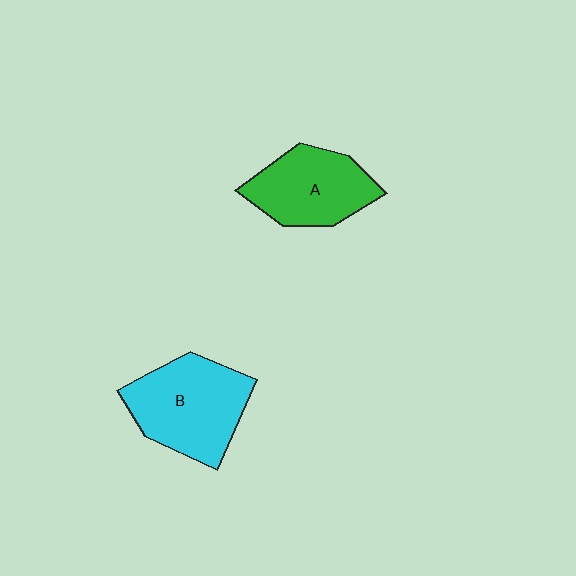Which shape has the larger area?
Shape B (cyan).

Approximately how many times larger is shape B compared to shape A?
Approximately 1.2 times.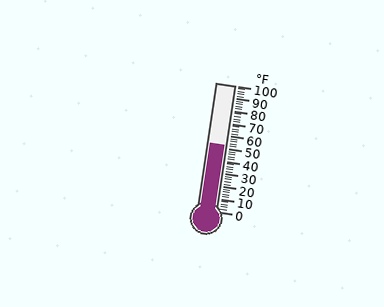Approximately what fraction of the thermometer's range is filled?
The thermometer is filled to approximately 50% of its range.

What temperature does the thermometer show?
The thermometer shows approximately 52°F.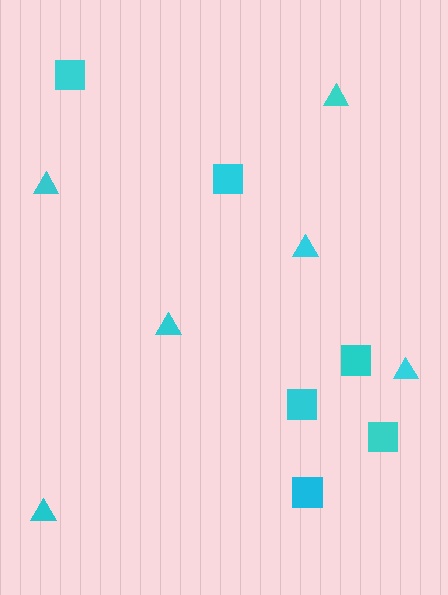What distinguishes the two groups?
There are 2 groups: one group of squares (6) and one group of triangles (6).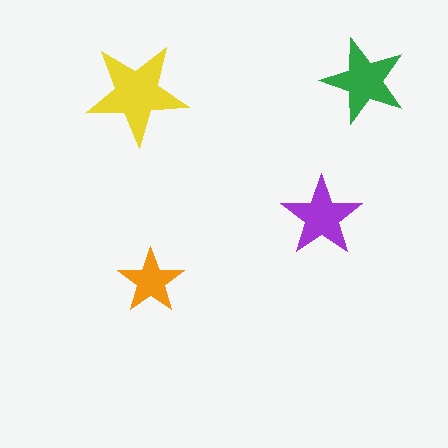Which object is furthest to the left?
The yellow star is leftmost.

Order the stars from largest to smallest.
the yellow one, the green one, the purple one, the orange one.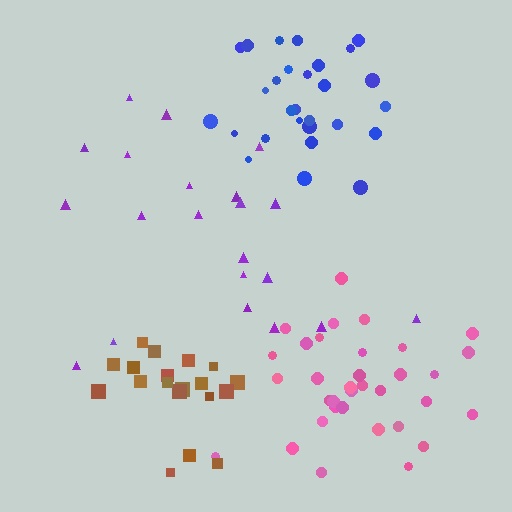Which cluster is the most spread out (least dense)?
Purple.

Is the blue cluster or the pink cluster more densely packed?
Blue.